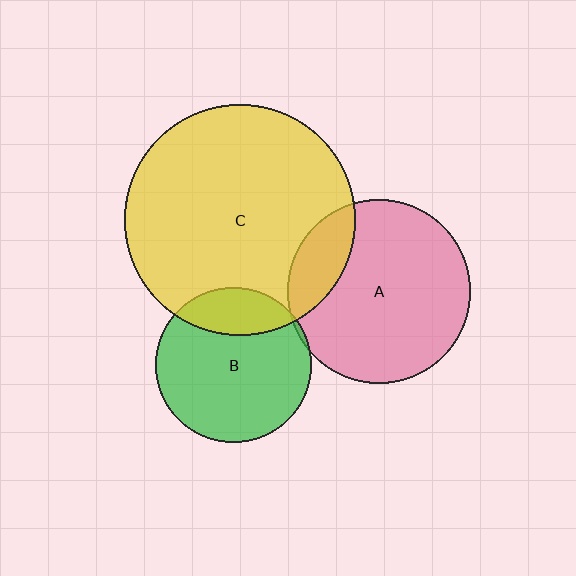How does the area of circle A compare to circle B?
Approximately 1.4 times.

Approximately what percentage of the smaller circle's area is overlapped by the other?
Approximately 20%.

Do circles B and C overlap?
Yes.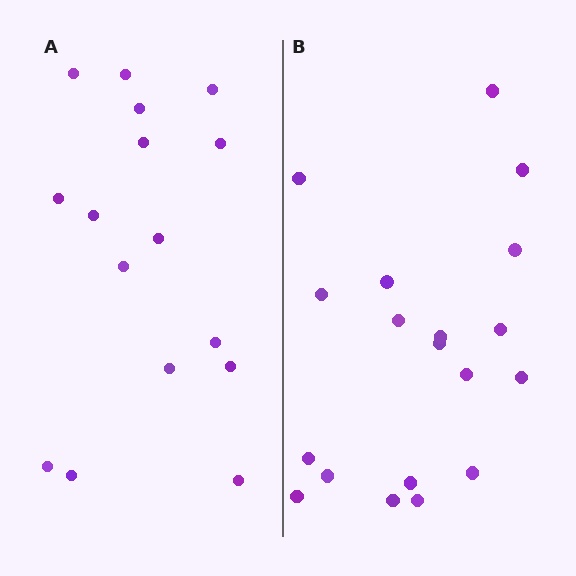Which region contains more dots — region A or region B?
Region B (the right region) has more dots.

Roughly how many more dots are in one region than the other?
Region B has just a few more — roughly 2 or 3 more dots than region A.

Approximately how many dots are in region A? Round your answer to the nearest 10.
About 20 dots. (The exact count is 16, which rounds to 20.)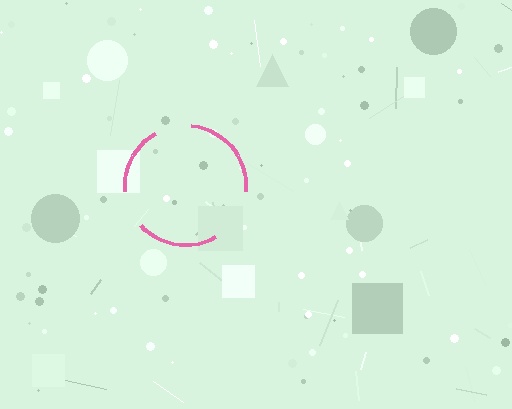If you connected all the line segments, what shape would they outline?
They would outline a circle.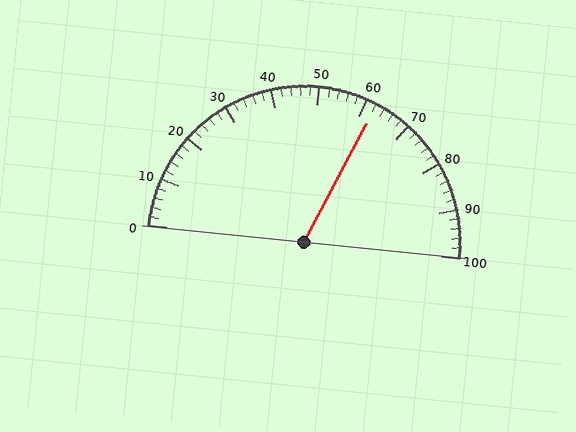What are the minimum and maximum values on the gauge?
The gauge ranges from 0 to 100.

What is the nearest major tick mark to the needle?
The nearest major tick mark is 60.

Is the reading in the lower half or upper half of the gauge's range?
The reading is in the upper half of the range (0 to 100).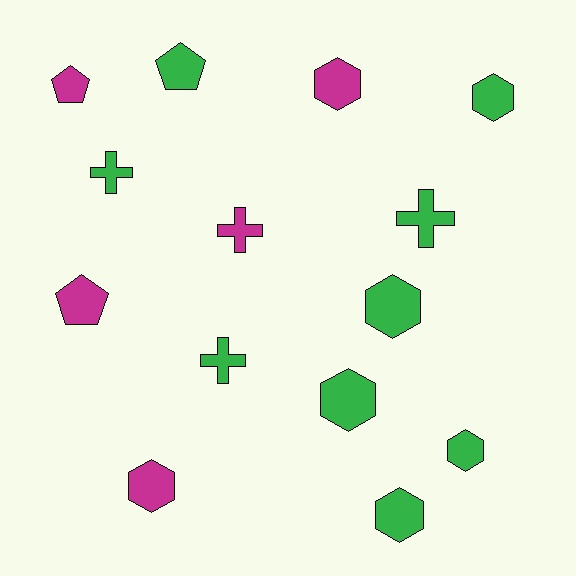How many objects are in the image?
There are 14 objects.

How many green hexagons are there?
There are 5 green hexagons.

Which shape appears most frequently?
Hexagon, with 7 objects.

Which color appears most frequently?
Green, with 9 objects.